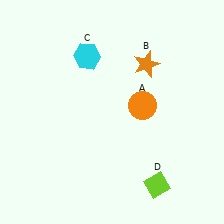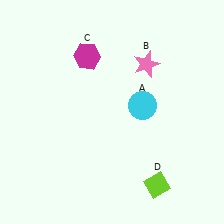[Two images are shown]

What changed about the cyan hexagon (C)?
In Image 1, C is cyan. In Image 2, it changed to magenta.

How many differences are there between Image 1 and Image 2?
There are 3 differences between the two images.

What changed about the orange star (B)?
In Image 1, B is orange. In Image 2, it changed to pink.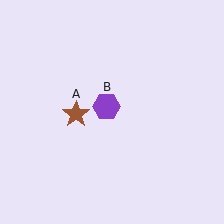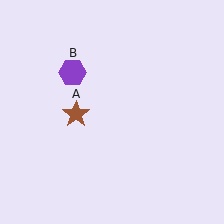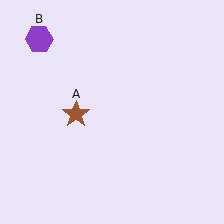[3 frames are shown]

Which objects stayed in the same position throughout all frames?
Brown star (object A) remained stationary.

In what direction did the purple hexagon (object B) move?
The purple hexagon (object B) moved up and to the left.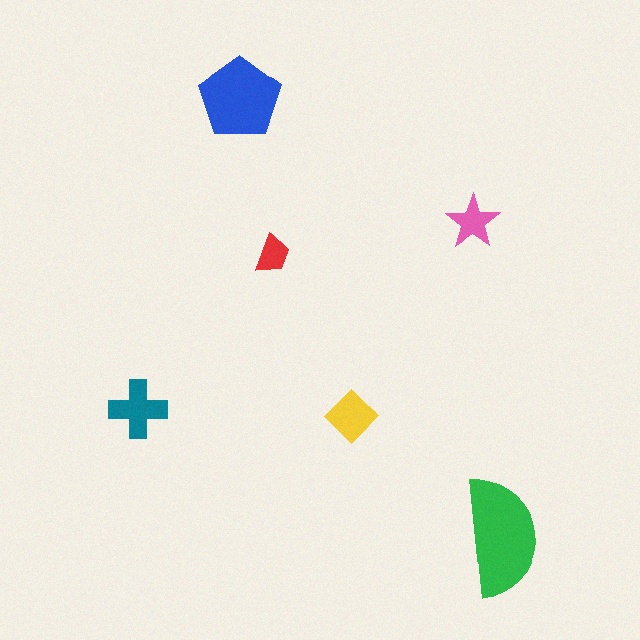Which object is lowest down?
The green semicircle is bottommost.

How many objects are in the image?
There are 6 objects in the image.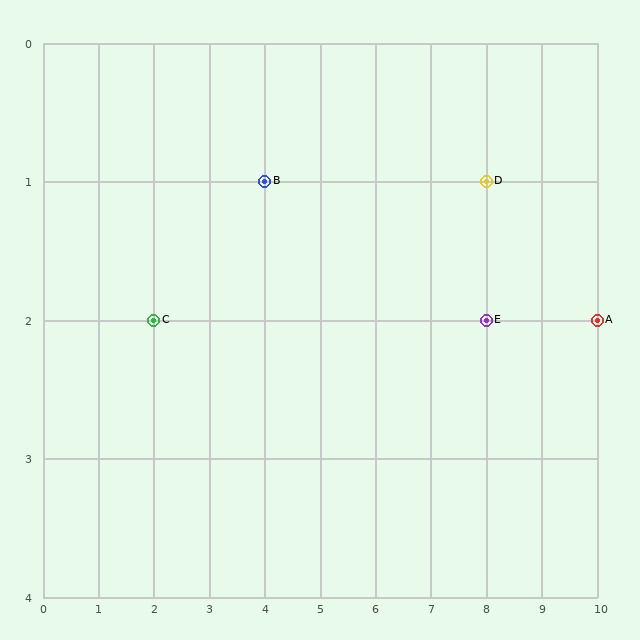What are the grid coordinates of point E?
Point E is at grid coordinates (8, 2).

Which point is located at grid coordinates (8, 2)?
Point E is at (8, 2).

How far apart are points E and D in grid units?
Points E and D are 1 row apart.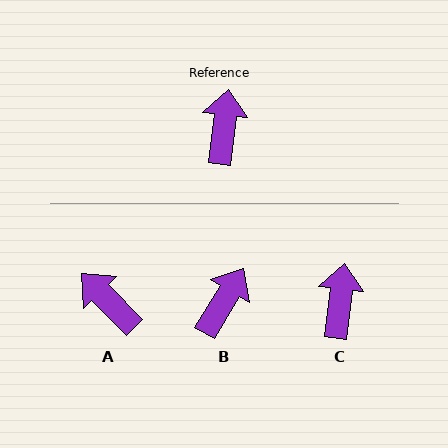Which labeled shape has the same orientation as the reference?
C.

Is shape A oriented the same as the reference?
No, it is off by about 51 degrees.